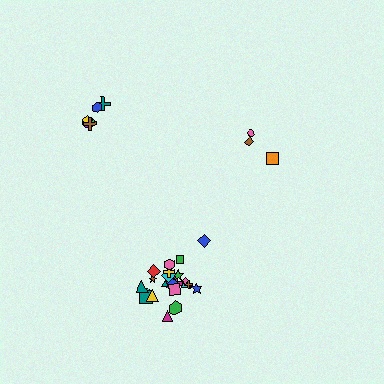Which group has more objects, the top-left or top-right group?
The top-left group.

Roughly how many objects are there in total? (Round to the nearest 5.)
Roughly 35 objects in total.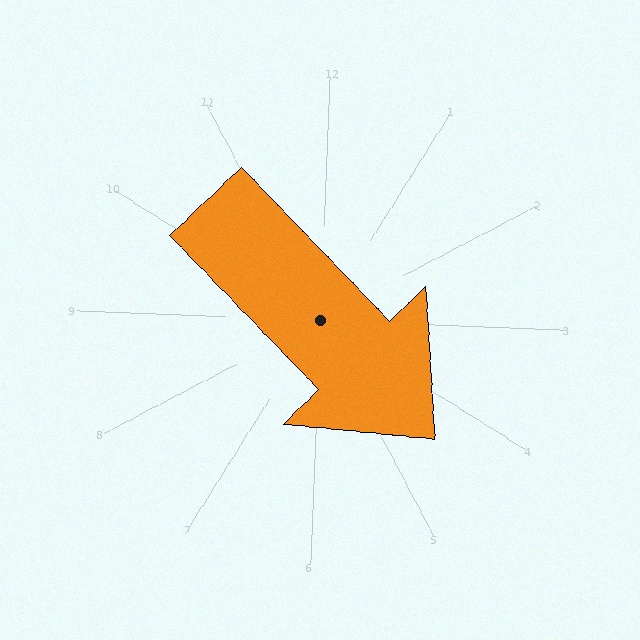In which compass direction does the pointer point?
Southeast.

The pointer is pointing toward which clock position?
Roughly 4 o'clock.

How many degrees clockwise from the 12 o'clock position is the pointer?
Approximately 134 degrees.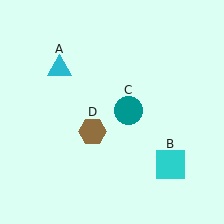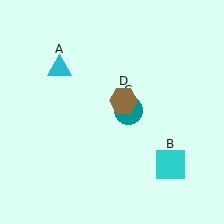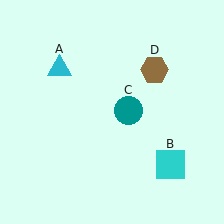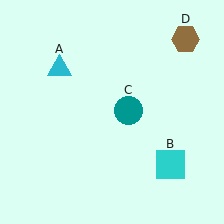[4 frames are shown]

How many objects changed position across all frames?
1 object changed position: brown hexagon (object D).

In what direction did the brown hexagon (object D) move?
The brown hexagon (object D) moved up and to the right.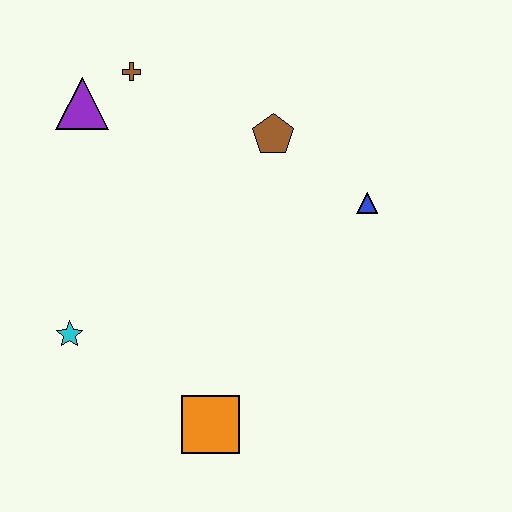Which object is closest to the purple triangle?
The brown cross is closest to the purple triangle.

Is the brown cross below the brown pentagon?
No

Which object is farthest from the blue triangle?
The cyan star is farthest from the blue triangle.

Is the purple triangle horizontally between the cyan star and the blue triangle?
Yes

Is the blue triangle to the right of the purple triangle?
Yes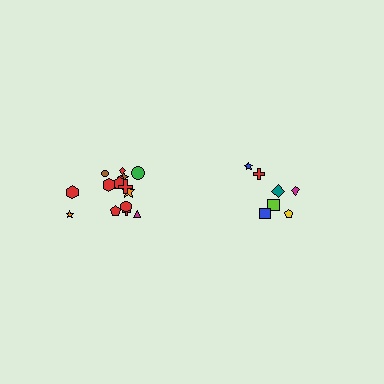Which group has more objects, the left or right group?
The left group.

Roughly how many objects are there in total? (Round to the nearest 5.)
Roughly 20 objects in total.